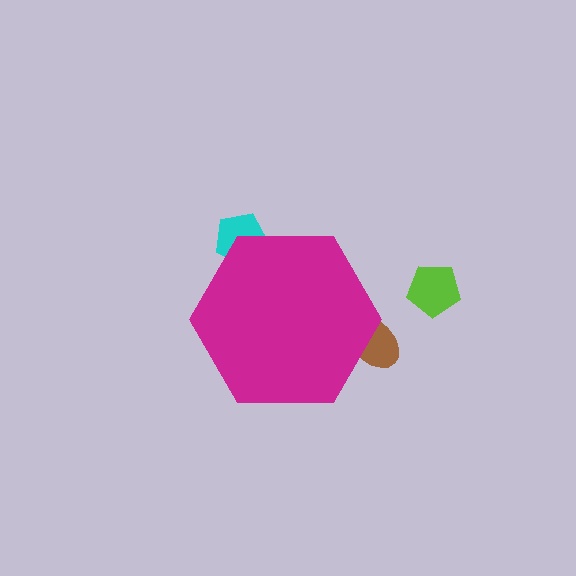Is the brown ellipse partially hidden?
Yes, the brown ellipse is partially hidden behind the magenta hexagon.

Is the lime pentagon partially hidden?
No, the lime pentagon is fully visible.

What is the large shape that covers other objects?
A magenta hexagon.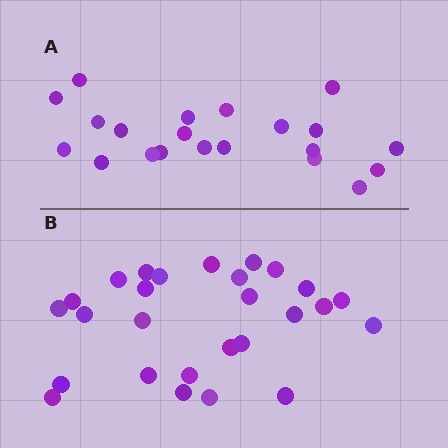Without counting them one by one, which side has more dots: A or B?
Region B (the bottom region) has more dots.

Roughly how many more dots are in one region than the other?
Region B has about 6 more dots than region A.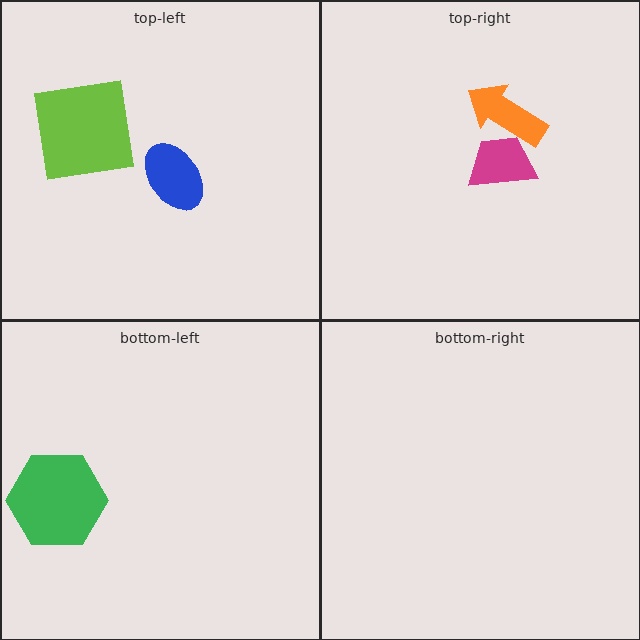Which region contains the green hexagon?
The bottom-left region.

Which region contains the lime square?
The top-left region.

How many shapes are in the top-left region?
2.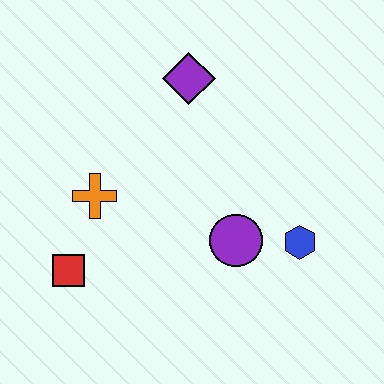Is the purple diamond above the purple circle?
Yes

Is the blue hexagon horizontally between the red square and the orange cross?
No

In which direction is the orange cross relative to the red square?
The orange cross is above the red square.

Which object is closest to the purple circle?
The blue hexagon is closest to the purple circle.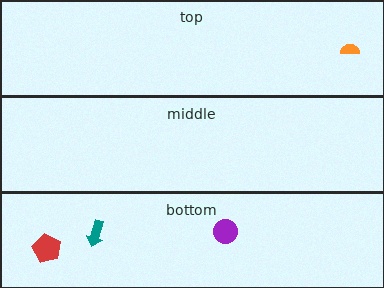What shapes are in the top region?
The orange semicircle.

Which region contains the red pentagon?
The bottom region.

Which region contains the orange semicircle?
The top region.